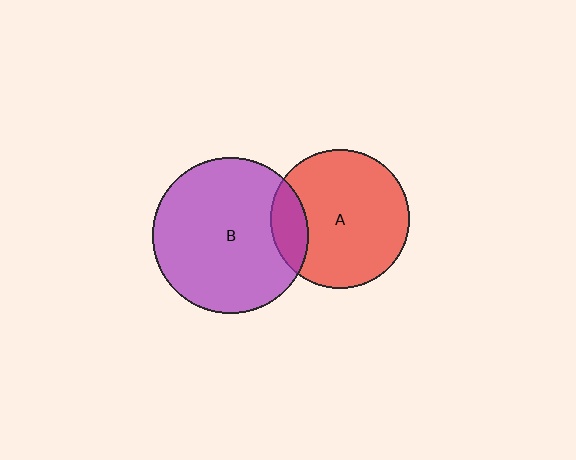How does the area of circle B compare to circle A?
Approximately 1.3 times.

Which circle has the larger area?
Circle B (purple).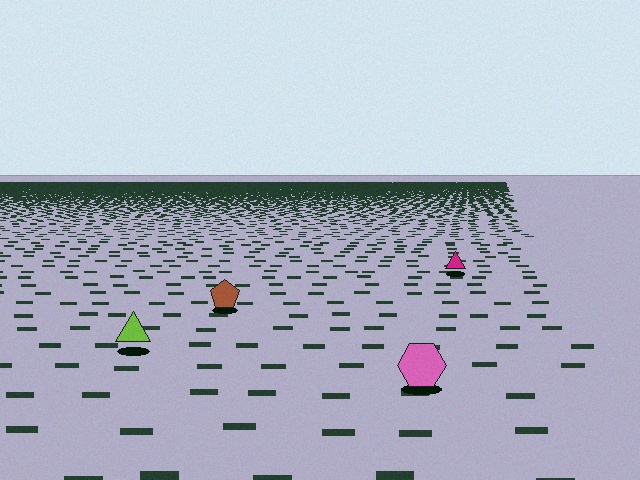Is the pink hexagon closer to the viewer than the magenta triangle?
Yes. The pink hexagon is closer — you can tell from the texture gradient: the ground texture is coarser near it.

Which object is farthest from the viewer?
The magenta triangle is farthest from the viewer. It appears smaller and the ground texture around it is denser.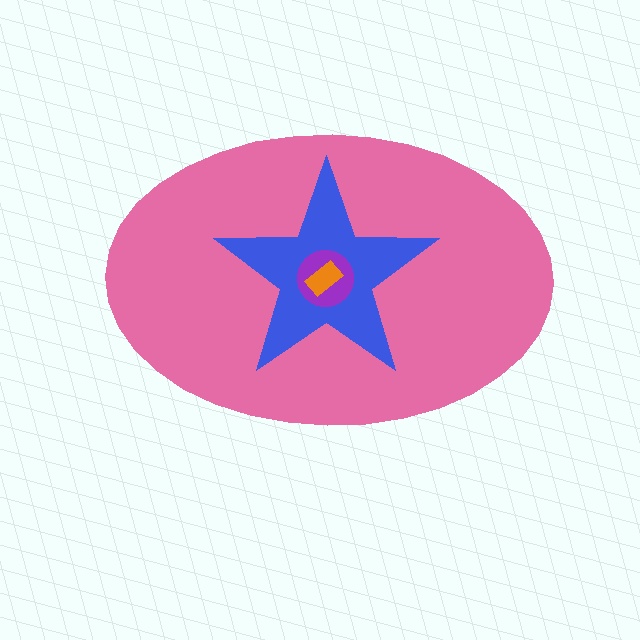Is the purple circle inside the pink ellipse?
Yes.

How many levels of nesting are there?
4.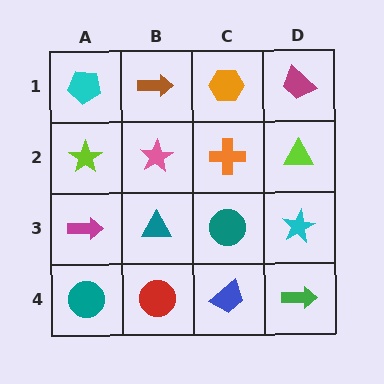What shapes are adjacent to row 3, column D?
A lime triangle (row 2, column D), a green arrow (row 4, column D), a teal circle (row 3, column C).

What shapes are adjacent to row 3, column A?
A lime star (row 2, column A), a teal circle (row 4, column A), a teal triangle (row 3, column B).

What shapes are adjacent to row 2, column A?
A cyan pentagon (row 1, column A), a magenta arrow (row 3, column A), a pink star (row 2, column B).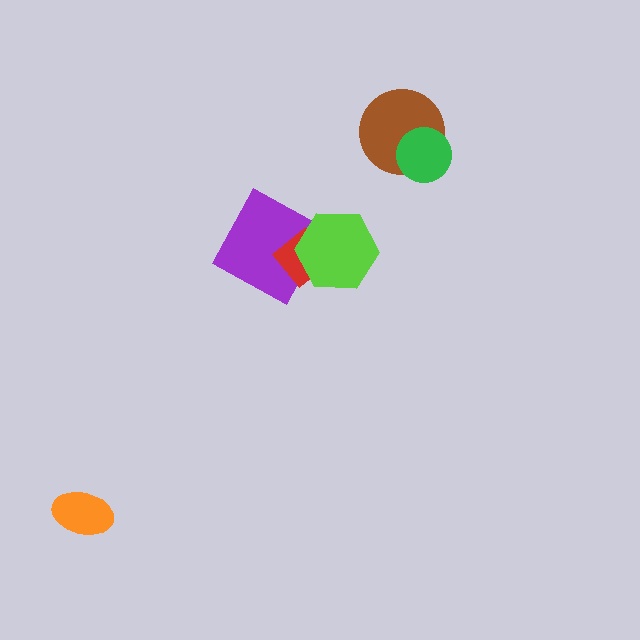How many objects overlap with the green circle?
1 object overlaps with the green circle.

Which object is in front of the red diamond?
The lime hexagon is in front of the red diamond.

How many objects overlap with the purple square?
2 objects overlap with the purple square.